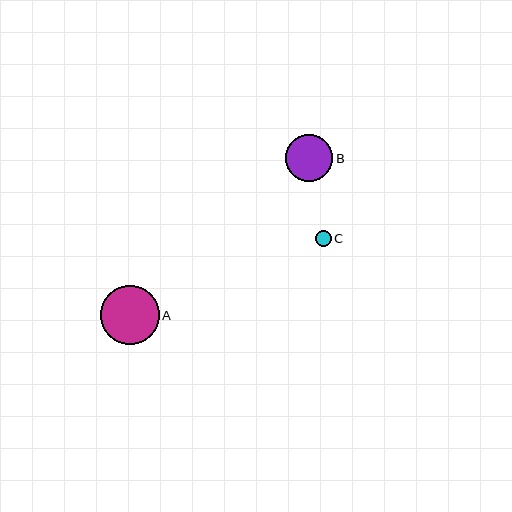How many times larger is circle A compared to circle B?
Circle A is approximately 1.3 times the size of circle B.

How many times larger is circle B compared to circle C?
Circle B is approximately 2.9 times the size of circle C.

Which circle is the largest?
Circle A is the largest with a size of approximately 59 pixels.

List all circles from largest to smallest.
From largest to smallest: A, B, C.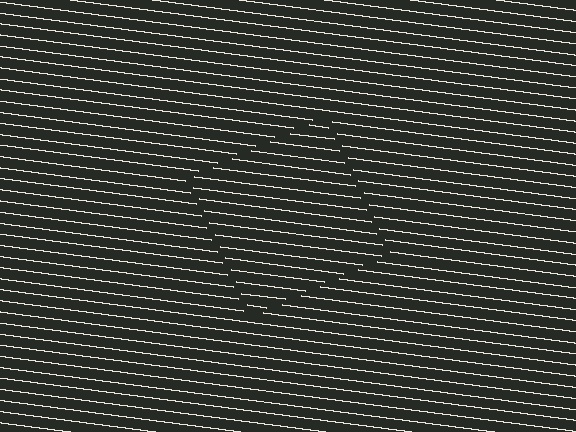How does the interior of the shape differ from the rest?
The interior of the shape contains the same grating, shifted by half a period — the contour is defined by the phase discontinuity where line-ends from the inner and outer gratings abut.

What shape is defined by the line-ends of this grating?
An illusory square. The interior of the shape contains the same grating, shifted by half a period — the contour is defined by the phase discontinuity where line-ends from the inner and outer gratings abut.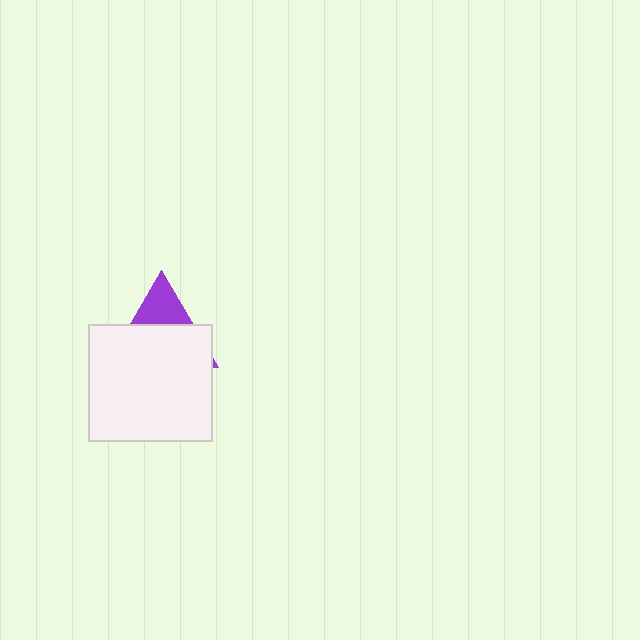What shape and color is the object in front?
The object in front is a white rectangle.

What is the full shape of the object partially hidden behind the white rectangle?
The partially hidden object is a purple triangle.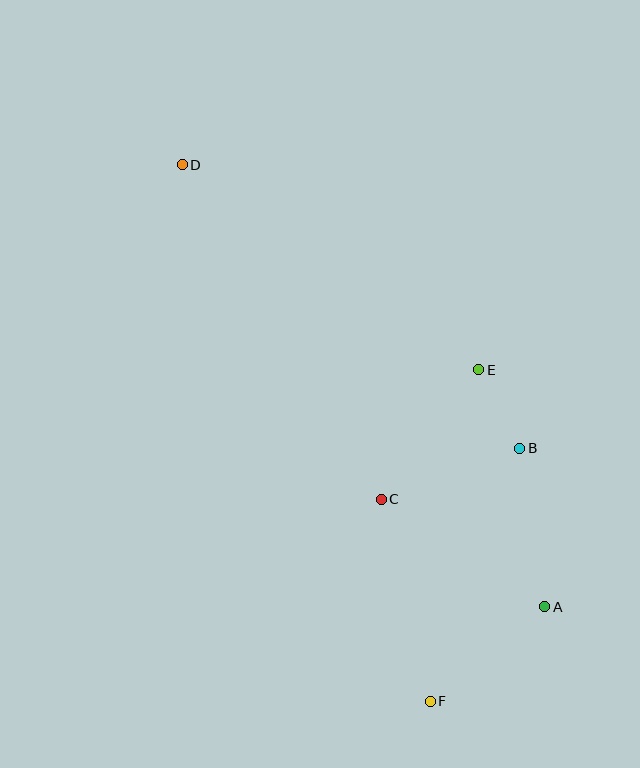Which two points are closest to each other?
Points B and E are closest to each other.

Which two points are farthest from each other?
Points D and F are farthest from each other.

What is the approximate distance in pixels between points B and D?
The distance between B and D is approximately 441 pixels.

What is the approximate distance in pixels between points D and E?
The distance between D and E is approximately 360 pixels.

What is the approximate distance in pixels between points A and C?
The distance between A and C is approximately 196 pixels.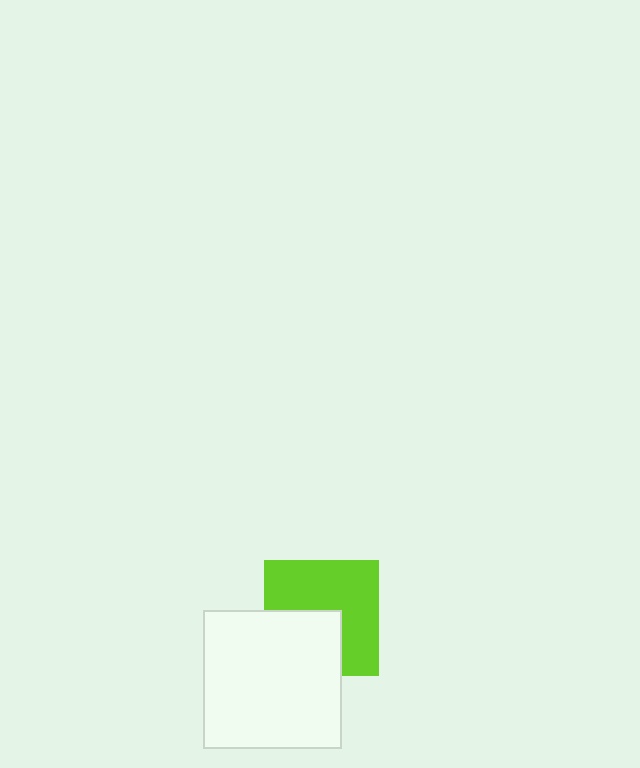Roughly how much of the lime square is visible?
About half of it is visible (roughly 62%).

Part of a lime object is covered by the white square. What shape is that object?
It is a square.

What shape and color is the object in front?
The object in front is a white square.